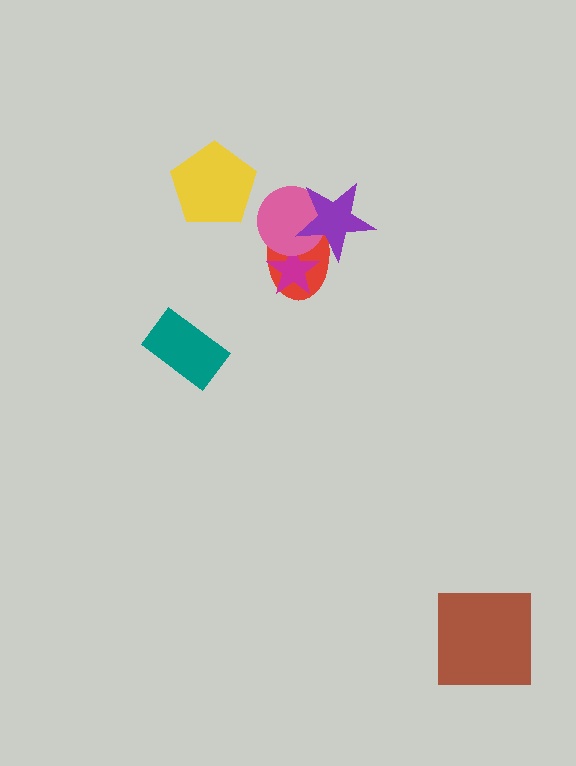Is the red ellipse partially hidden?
Yes, it is partially covered by another shape.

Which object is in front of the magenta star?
The pink circle is in front of the magenta star.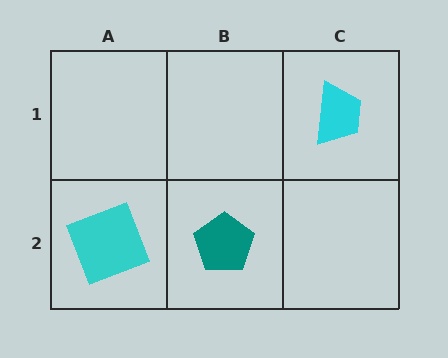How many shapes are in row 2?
2 shapes.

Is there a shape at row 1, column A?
No, that cell is empty.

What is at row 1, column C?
A cyan trapezoid.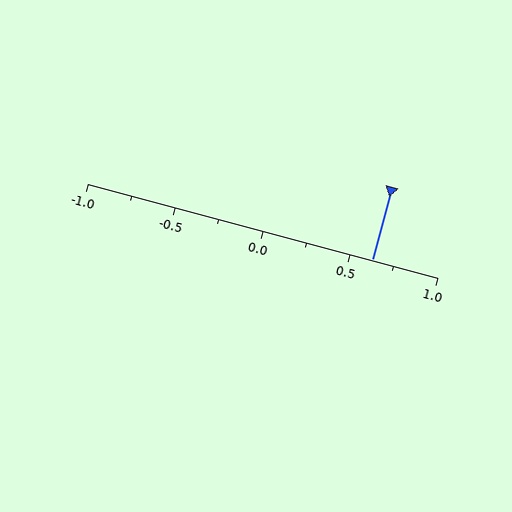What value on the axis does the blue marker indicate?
The marker indicates approximately 0.62.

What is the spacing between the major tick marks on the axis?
The major ticks are spaced 0.5 apart.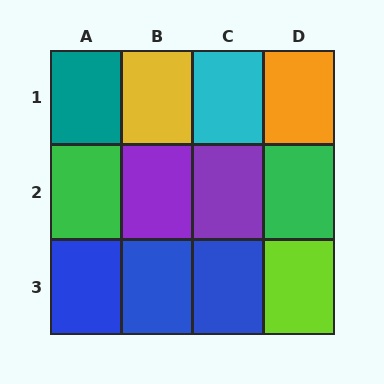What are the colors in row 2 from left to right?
Green, purple, purple, green.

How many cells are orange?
1 cell is orange.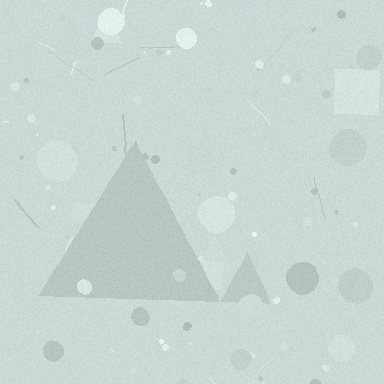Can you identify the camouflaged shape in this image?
The camouflaged shape is a triangle.